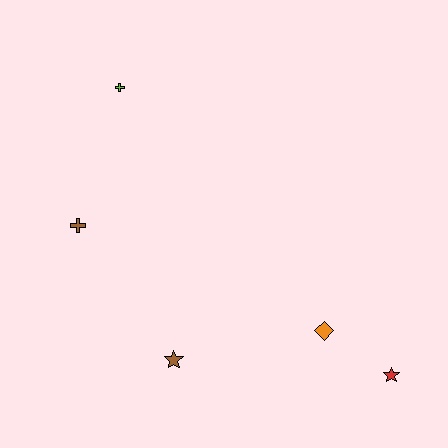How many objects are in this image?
There are 5 objects.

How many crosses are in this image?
There are 2 crosses.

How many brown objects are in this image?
There are 2 brown objects.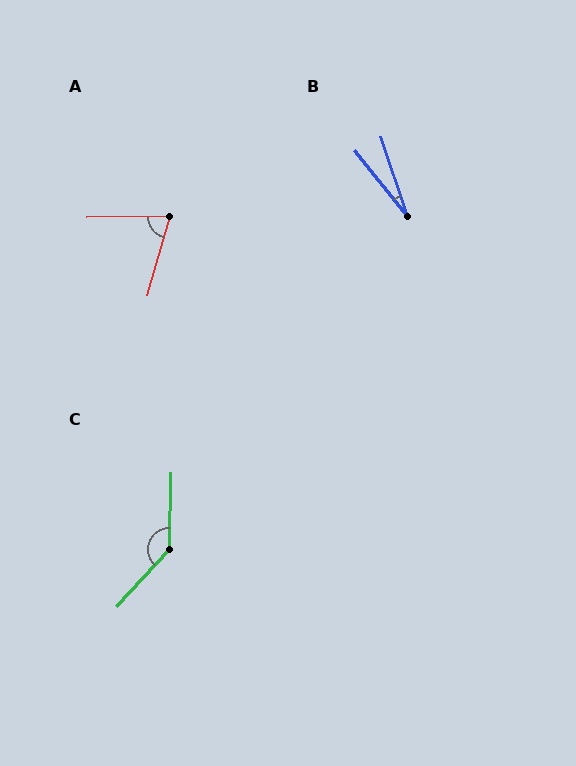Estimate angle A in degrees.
Approximately 74 degrees.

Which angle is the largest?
C, at approximately 138 degrees.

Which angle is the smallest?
B, at approximately 20 degrees.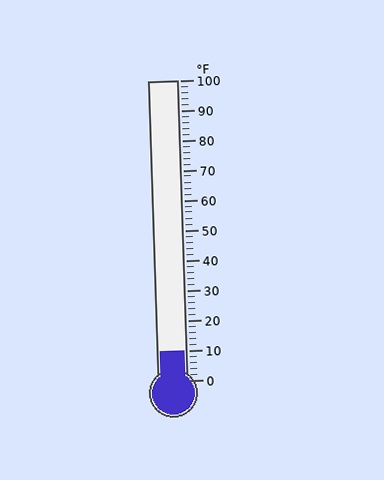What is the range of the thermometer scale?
The thermometer scale ranges from 0°F to 100°F.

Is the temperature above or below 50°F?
The temperature is below 50°F.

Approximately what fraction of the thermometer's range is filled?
The thermometer is filled to approximately 10% of its range.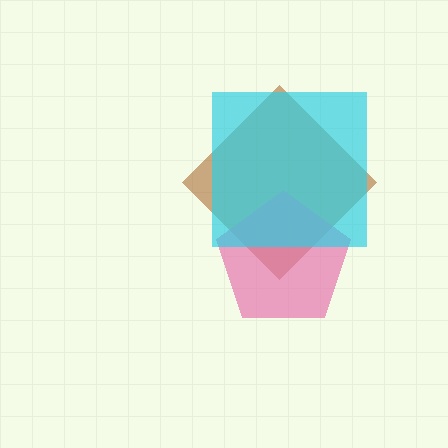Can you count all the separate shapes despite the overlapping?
Yes, there are 3 separate shapes.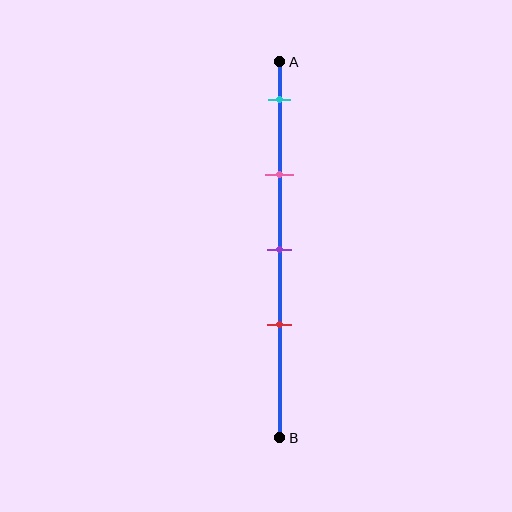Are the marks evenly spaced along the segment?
Yes, the marks are approximately evenly spaced.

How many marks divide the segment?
There are 4 marks dividing the segment.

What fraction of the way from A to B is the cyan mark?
The cyan mark is approximately 10% (0.1) of the way from A to B.